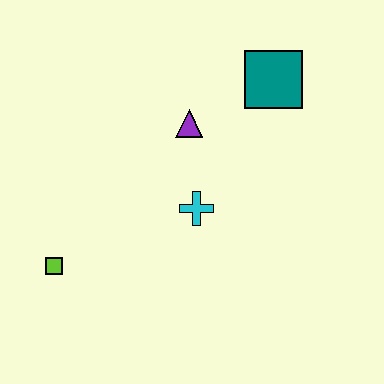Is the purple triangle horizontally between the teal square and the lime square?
Yes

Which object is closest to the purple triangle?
The cyan cross is closest to the purple triangle.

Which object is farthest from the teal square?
The lime square is farthest from the teal square.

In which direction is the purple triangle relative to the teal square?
The purple triangle is to the left of the teal square.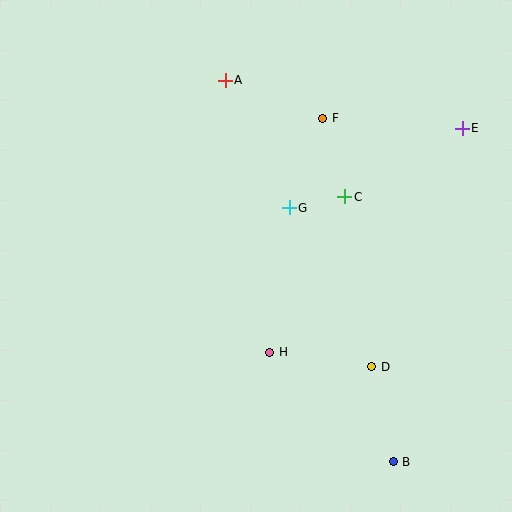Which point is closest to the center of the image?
Point G at (289, 208) is closest to the center.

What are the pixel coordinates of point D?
Point D is at (372, 367).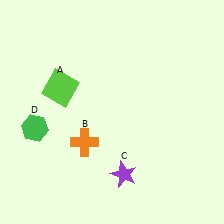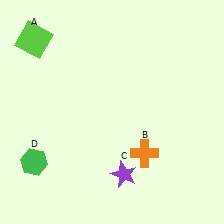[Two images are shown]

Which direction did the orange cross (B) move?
The orange cross (B) moved right.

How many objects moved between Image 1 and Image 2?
3 objects moved between the two images.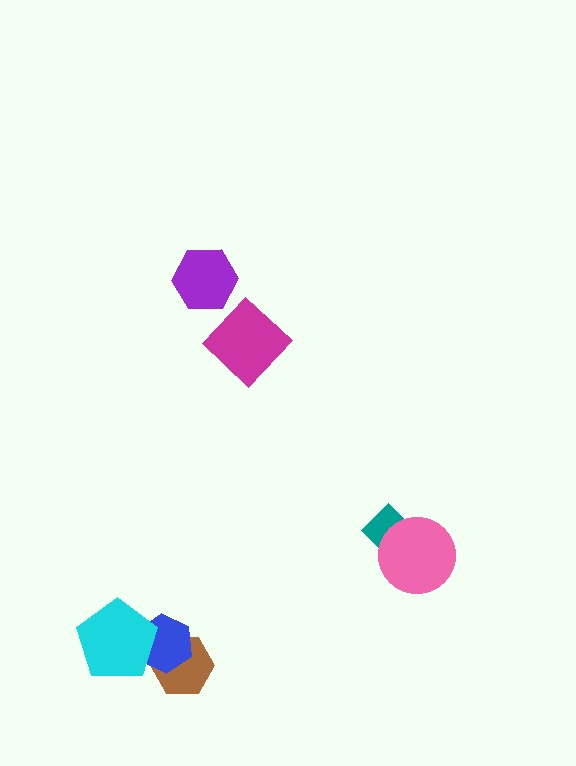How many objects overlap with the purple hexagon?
0 objects overlap with the purple hexagon.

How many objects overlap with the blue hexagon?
2 objects overlap with the blue hexagon.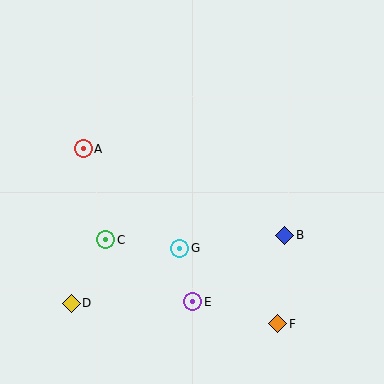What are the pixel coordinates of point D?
Point D is at (71, 303).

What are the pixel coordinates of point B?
Point B is at (285, 235).